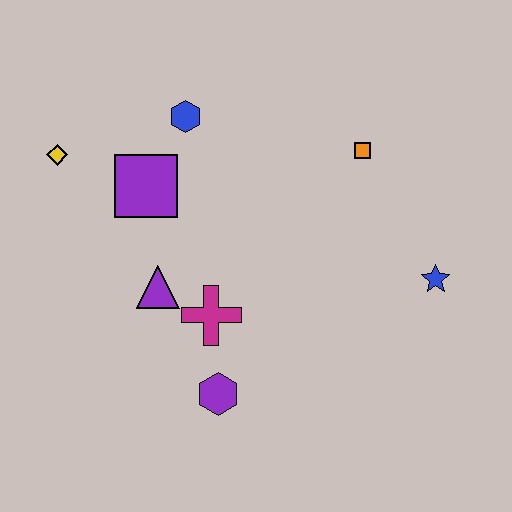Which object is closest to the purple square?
The blue hexagon is closest to the purple square.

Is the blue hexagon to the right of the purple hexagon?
No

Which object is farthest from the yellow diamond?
The blue star is farthest from the yellow diamond.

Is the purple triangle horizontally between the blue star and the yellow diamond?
Yes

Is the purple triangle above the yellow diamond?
No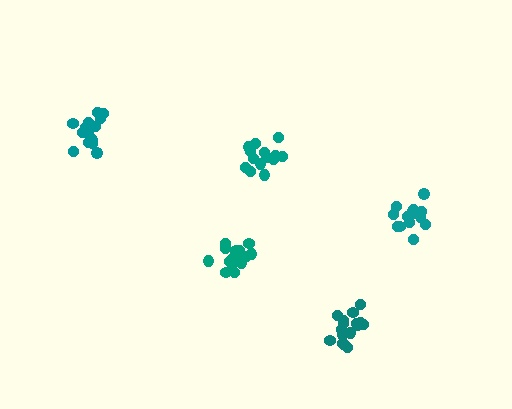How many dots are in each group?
Group 1: 18 dots, Group 2: 16 dots, Group 3: 17 dots, Group 4: 16 dots, Group 5: 15 dots (82 total).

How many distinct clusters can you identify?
There are 5 distinct clusters.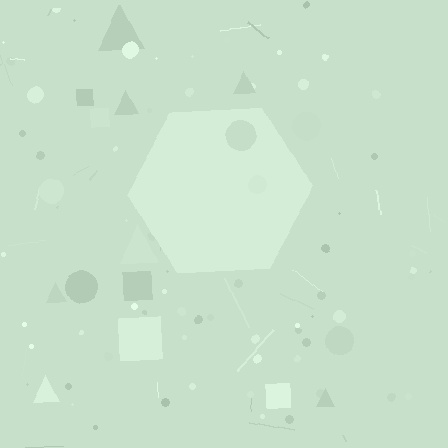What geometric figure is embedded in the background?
A hexagon is embedded in the background.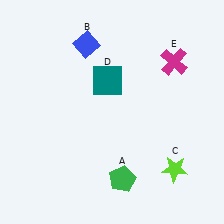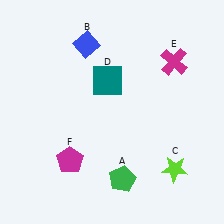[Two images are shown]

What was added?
A magenta pentagon (F) was added in Image 2.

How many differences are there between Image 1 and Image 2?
There is 1 difference between the two images.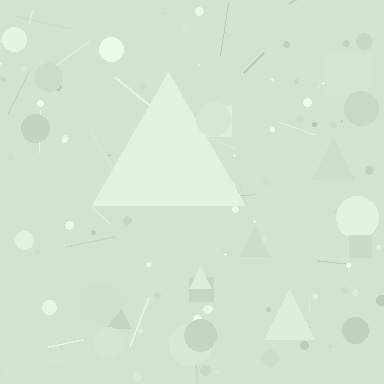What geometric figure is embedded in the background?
A triangle is embedded in the background.